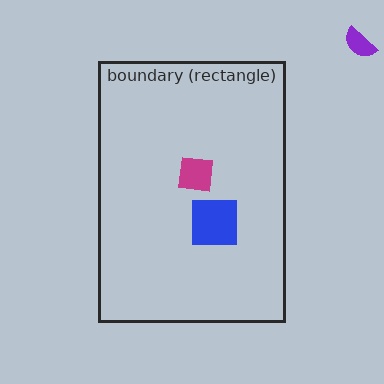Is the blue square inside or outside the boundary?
Inside.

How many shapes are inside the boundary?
2 inside, 1 outside.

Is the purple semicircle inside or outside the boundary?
Outside.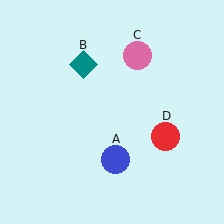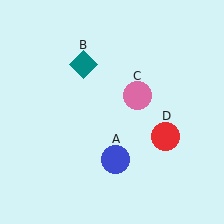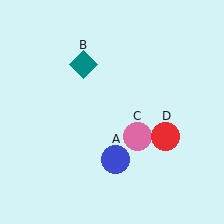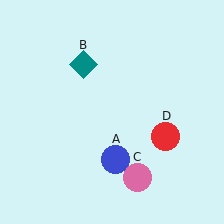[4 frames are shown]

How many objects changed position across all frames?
1 object changed position: pink circle (object C).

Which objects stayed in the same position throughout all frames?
Blue circle (object A) and teal diamond (object B) and red circle (object D) remained stationary.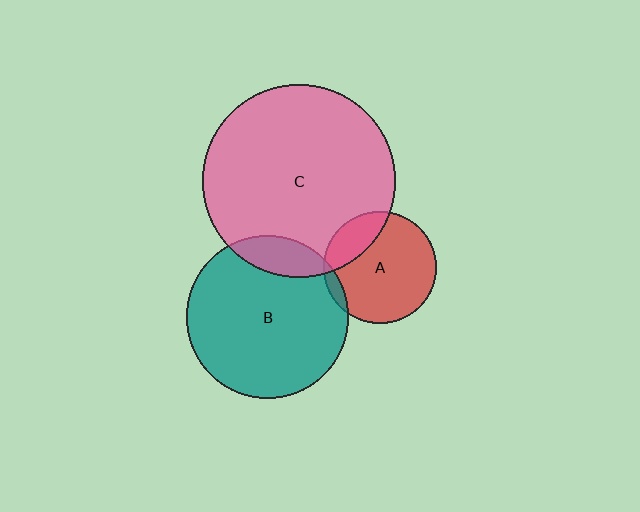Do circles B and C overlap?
Yes.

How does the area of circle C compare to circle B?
Approximately 1.4 times.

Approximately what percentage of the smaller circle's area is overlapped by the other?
Approximately 15%.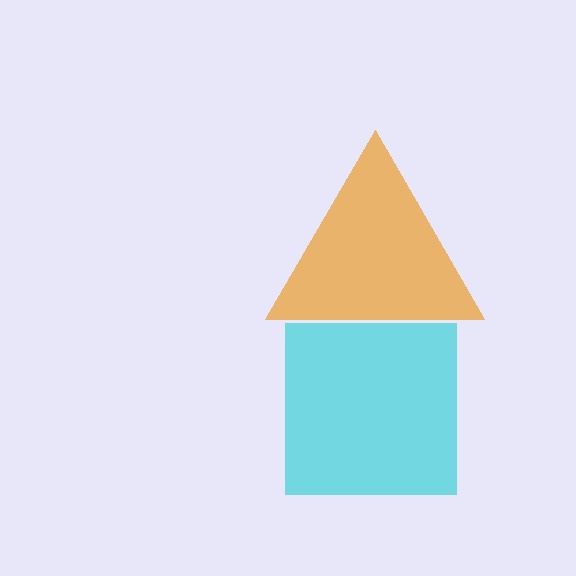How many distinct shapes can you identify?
There are 2 distinct shapes: a cyan square, an orange triangle.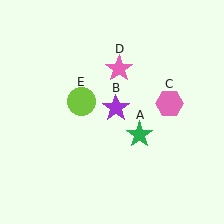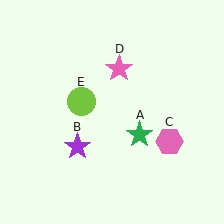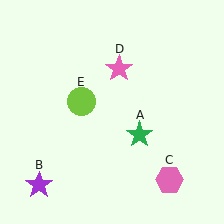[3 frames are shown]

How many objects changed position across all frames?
2 objects changed position: purple star (object B), pink hexagon (object C).